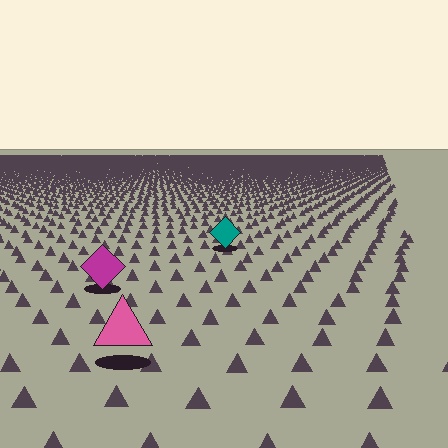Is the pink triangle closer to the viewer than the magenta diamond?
Yes. The pink triangle is closer — you can tell from the texture gradient: the ground texture is coarser near it.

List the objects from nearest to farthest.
From nearest to farthest: the pink triangle, the magenta diamond, the teal diamond.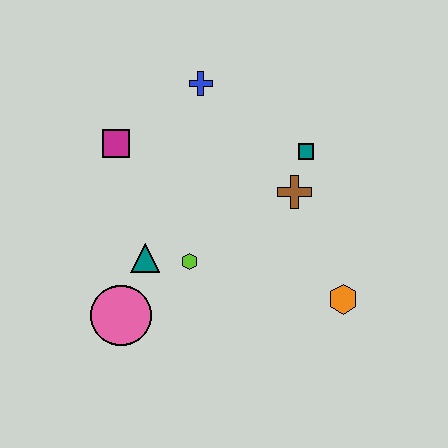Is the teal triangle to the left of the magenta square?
No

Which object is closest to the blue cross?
The magenta square is closest to the blue cross.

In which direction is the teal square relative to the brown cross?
The teal square is above the brown cross.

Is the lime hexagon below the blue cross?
Yes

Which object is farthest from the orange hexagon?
The magenta square is farthest from the orange hexagon.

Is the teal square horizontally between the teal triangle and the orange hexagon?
Yes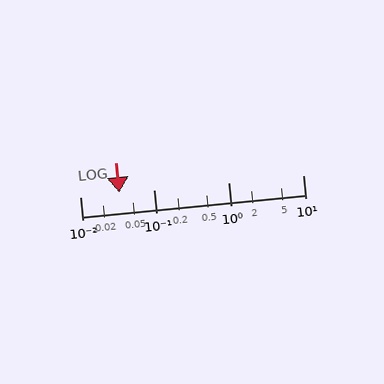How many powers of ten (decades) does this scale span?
The scale spans 3 decades, from 0.01 to 10.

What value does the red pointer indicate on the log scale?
The pointer indicates approximately 0.034.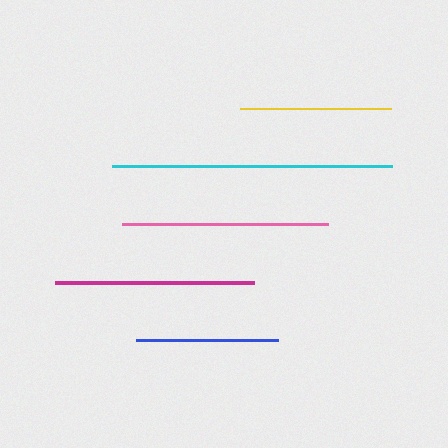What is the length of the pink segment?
The pink segment is approximately 206 pixels long.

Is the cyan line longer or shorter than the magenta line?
The cyan line is longer than the magenta line.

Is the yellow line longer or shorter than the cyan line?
The cyan line is longer than the yellow line.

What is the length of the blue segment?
The blue segment is approximately 142 pixels long.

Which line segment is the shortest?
The blue line is the shortest at approximately 142 pixels.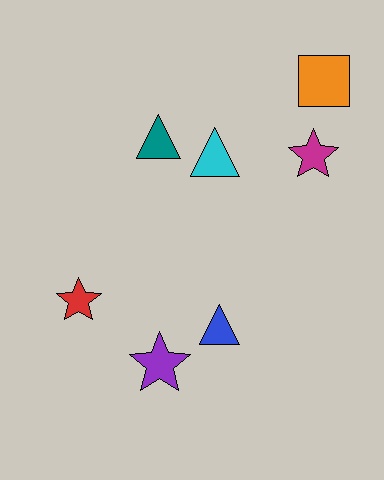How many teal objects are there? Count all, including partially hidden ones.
There is 1 teal object.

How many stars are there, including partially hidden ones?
There are 3 stars.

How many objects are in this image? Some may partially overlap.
There are 7 objects.